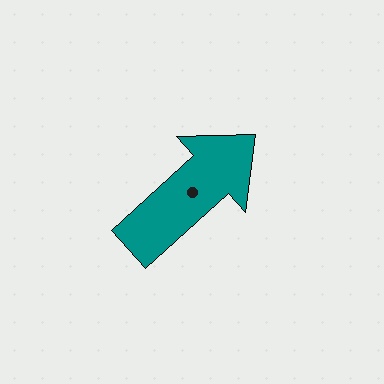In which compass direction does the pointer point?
Northeast.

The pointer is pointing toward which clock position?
Roughly 2 o'clock.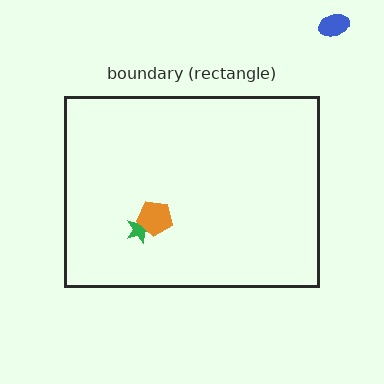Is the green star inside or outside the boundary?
Inside.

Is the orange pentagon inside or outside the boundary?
Inside.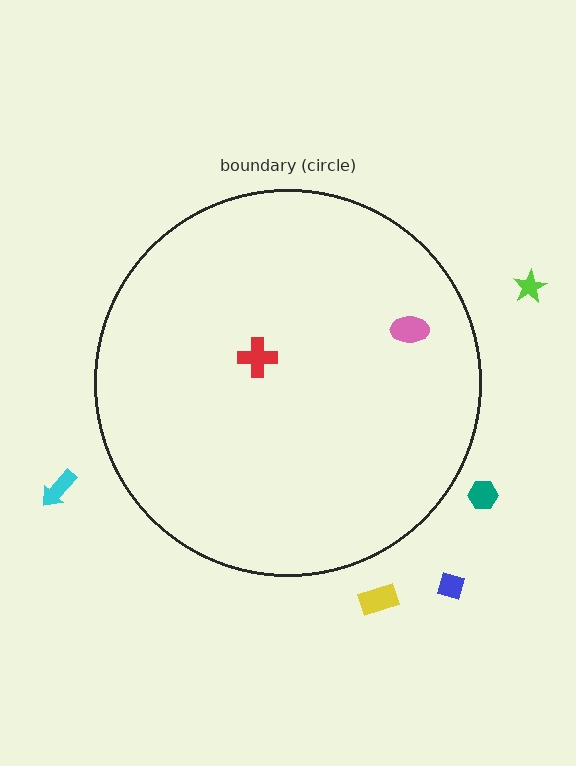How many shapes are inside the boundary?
2 inside, 5 outside.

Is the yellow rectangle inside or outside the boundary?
Outside.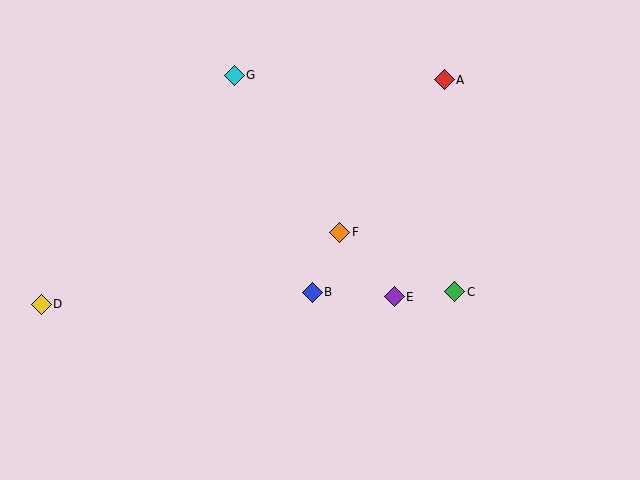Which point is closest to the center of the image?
Point F at (340, 232) is closest to the center.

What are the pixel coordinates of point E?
Point E is at (394, 297).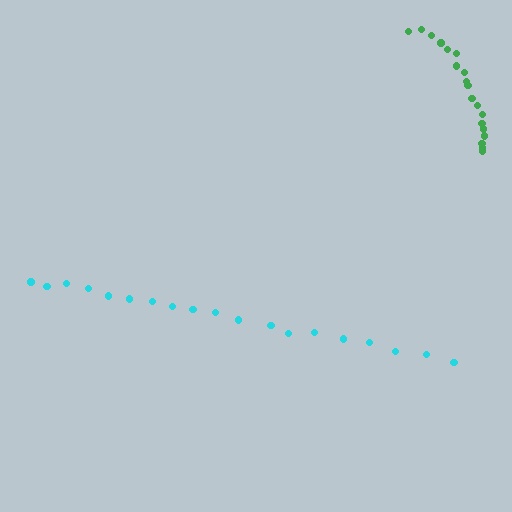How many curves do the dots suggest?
There are 2 distinct paths.